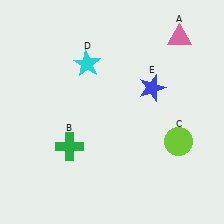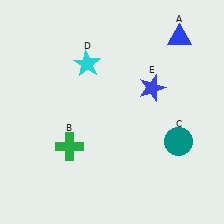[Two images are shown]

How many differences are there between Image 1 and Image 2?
There are 2 differences between the two images.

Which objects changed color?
A changed from pink to blue. C changed from lime to teal.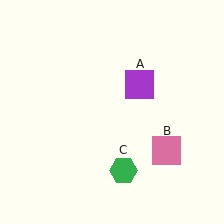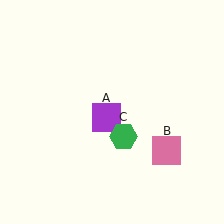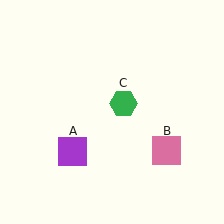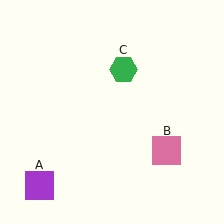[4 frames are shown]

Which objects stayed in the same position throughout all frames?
Pink square (object B) remained stationary.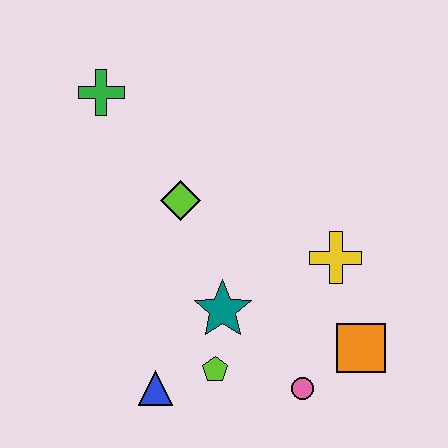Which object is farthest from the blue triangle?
The green cross is farthest from the blue triangle.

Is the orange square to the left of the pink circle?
No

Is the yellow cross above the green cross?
No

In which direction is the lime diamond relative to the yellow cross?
The lime diamond is to the left of the yellow cross.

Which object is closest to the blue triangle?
The lime pentagon is closest to the blue triangle.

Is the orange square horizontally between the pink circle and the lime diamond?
No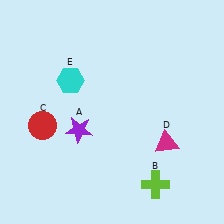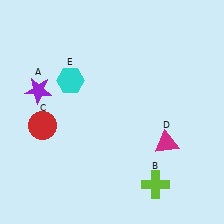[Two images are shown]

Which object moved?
The purple star (A) moved left.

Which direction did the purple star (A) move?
The purple star (A) moved left.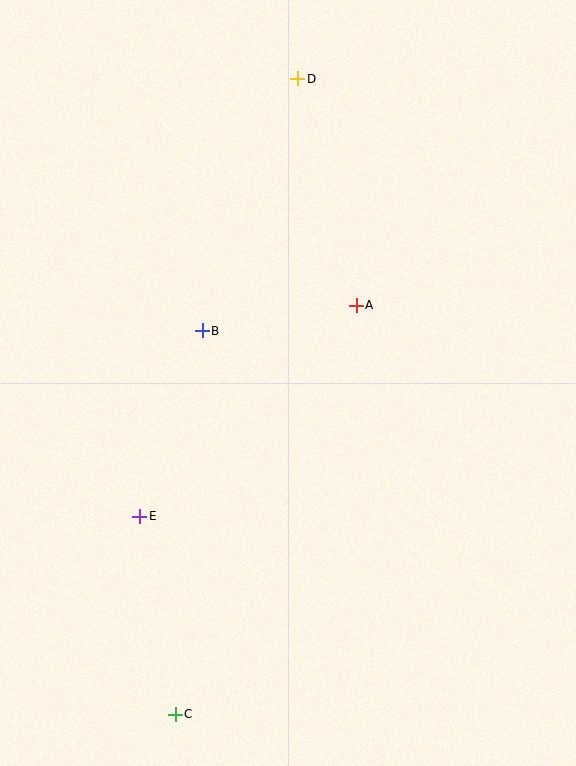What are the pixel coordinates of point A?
Point A is at (356, 305).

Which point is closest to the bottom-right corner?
Point C is closest to the bottom-right corner.